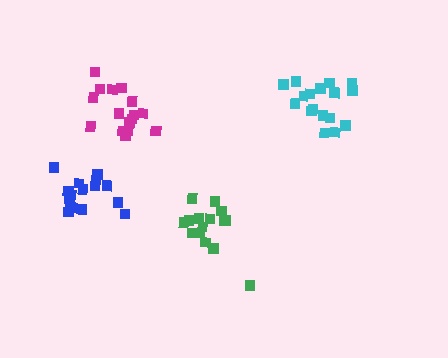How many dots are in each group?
Group 1: 15 dots, Group 2: 16 dots, Group 3: 15 dots, Group 4: 17 dots (63 total).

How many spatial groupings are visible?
There are 4 spatial groupings.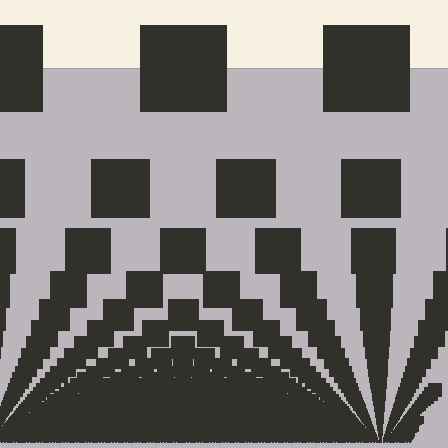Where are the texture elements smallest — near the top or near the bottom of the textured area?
Near the bottom.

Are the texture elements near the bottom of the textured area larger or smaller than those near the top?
Smaller. The gradient is inverted — elements near the bottom are smaller and denser.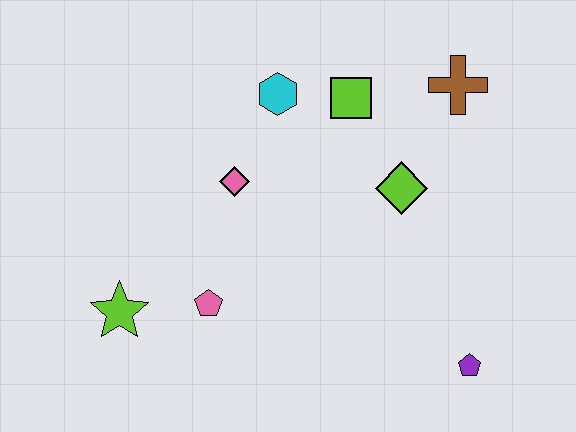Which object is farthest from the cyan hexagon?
The purple pentagon is farthest from the cyan hexagon.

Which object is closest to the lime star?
The pink pentagon is closest to the lime star.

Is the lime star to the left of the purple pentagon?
Yes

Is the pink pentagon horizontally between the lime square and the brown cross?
No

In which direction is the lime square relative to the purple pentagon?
The lime square is above the purple pentagon.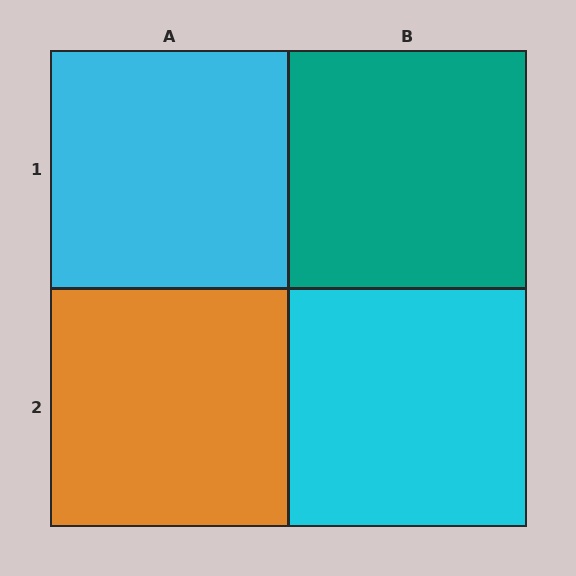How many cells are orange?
1 cell is orange.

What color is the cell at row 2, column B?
Cyan.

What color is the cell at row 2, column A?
Orange.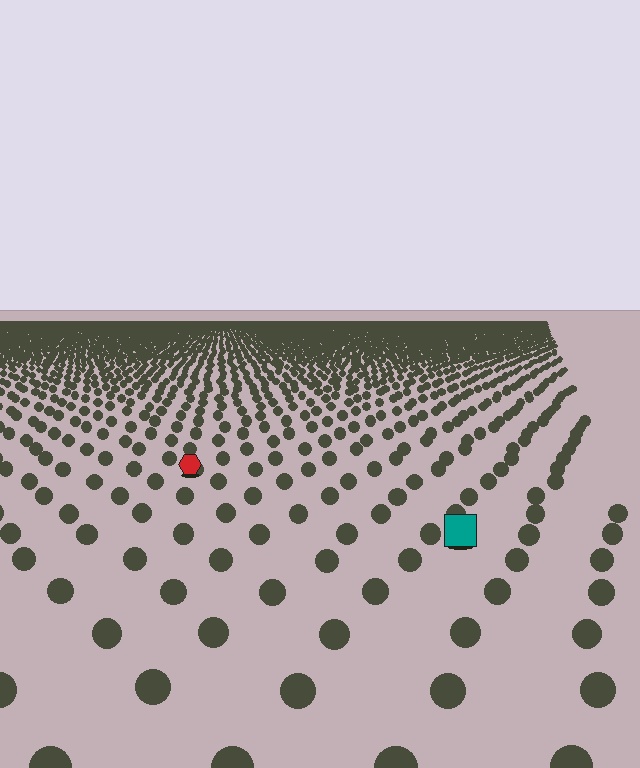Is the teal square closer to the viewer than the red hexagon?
Yes. The teal square is closer — you can tell from the texture gradient: the ground texture is coarser near it.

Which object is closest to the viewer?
The teal square is closest. The texture marks near it are larger and more spread out.